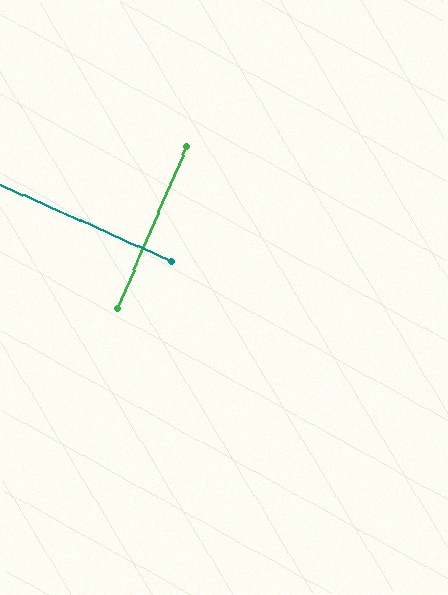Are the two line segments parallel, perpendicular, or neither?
Perpendicular — they meet at approximately 89°.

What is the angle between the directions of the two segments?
Approximately 89 degrees.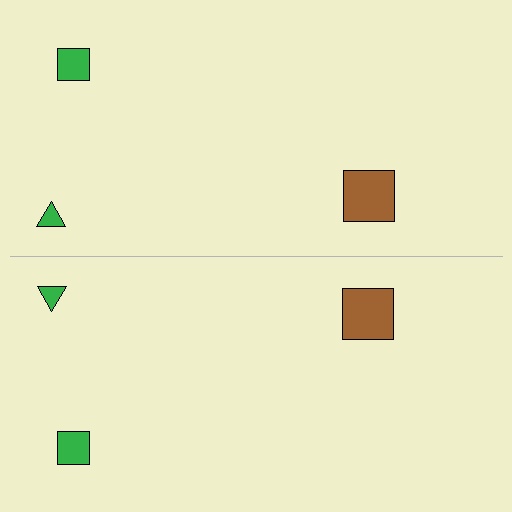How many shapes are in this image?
There are 6 shapes in this image.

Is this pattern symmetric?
Yes, this pattern has bilateral (reflection) symmetry.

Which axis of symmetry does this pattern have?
The pattern has a horizontal axis of symmetry running through the center of the image.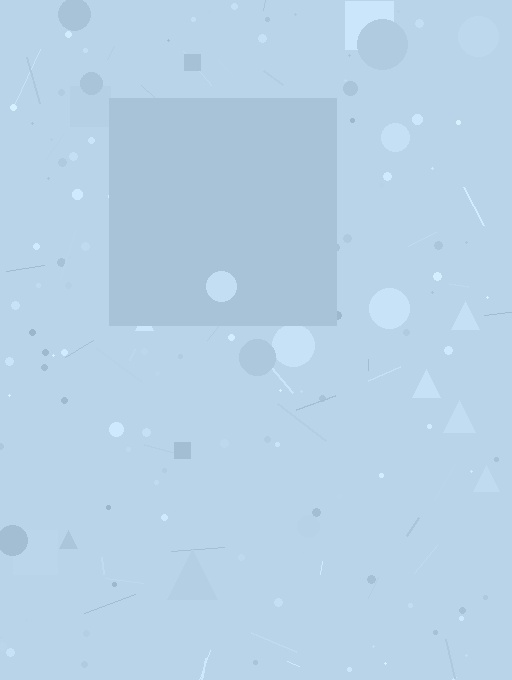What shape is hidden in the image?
A square is hidden in the image.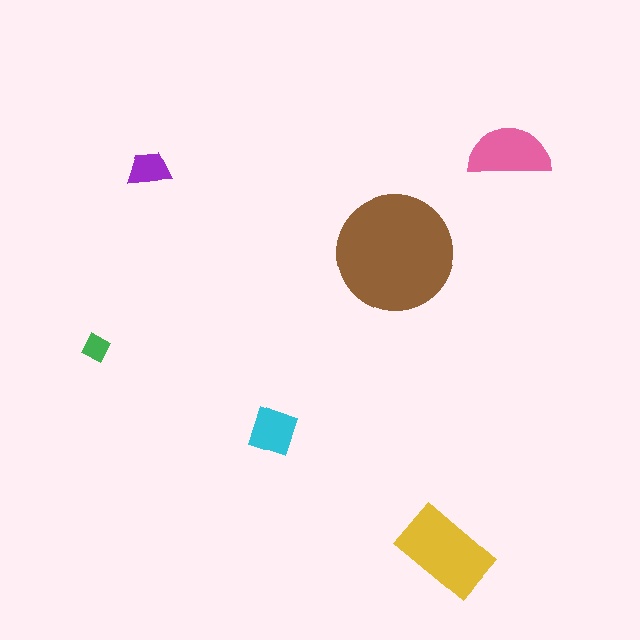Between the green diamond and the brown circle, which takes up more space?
The brown circle.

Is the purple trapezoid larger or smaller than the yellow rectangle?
Smaller.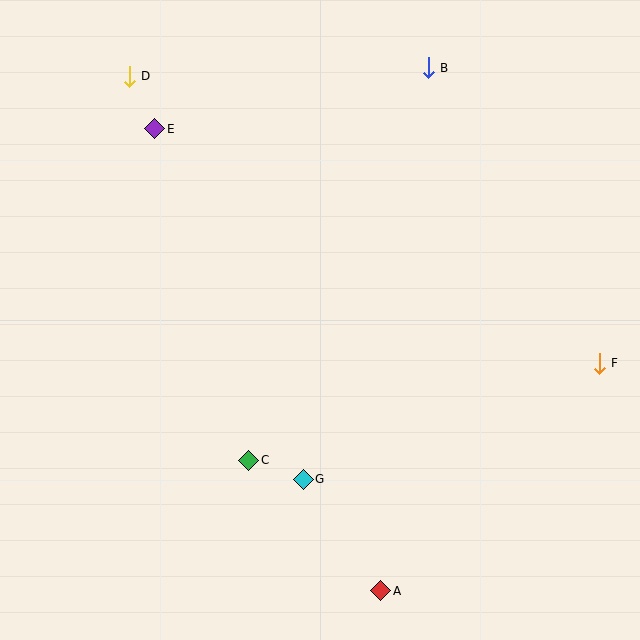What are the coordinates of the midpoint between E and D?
The midpoint between E and D is at (142, 103).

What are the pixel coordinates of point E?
Point E is at (155, 129).